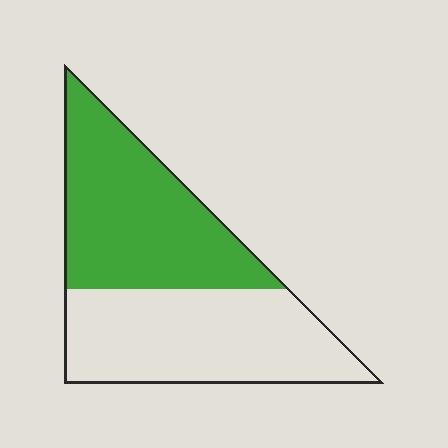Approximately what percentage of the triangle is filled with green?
Approximately 50%.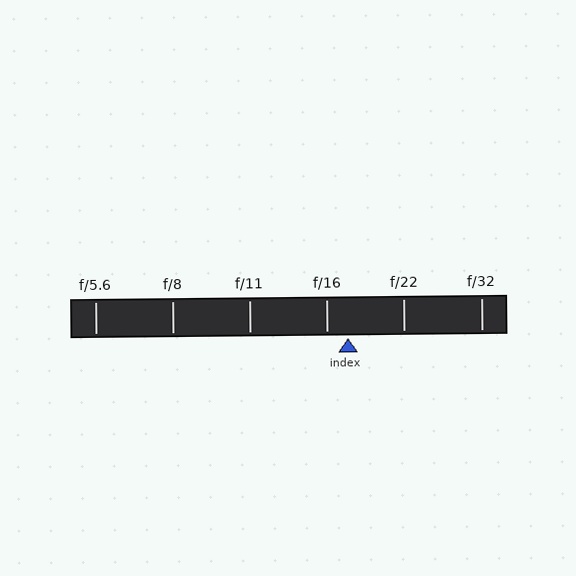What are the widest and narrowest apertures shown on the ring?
The widest aperture shown is f/5.6 and the narrowest is f/32.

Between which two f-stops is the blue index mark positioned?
The index mark is between f/16 and f/22.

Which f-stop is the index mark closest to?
The index mark is closest to f/16.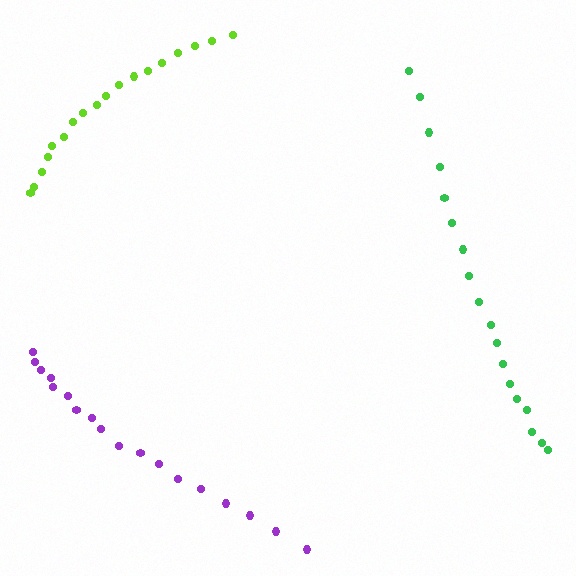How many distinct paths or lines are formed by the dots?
There are 3 distinct paths.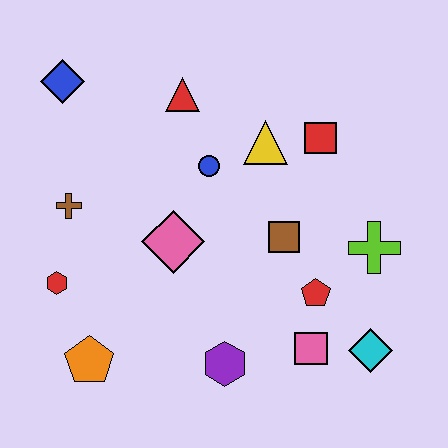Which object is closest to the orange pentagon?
The red hexagon is closest to the orange pentagon.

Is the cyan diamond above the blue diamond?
No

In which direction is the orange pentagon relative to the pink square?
The orange pentagon is to the left of the pink square.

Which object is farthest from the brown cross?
The cyan diamond is farthest from the brown cross.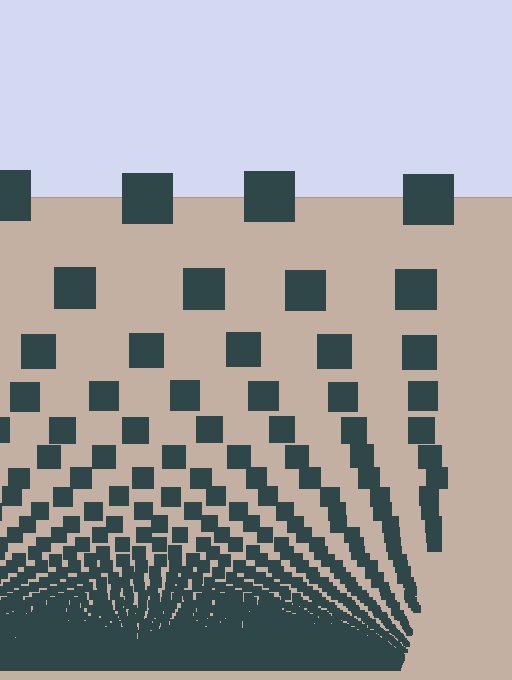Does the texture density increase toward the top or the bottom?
Density increases toward the bottom.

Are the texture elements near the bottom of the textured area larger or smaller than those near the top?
Smaller. The gradient is inverted — elements near the bottom are smaller and denser.